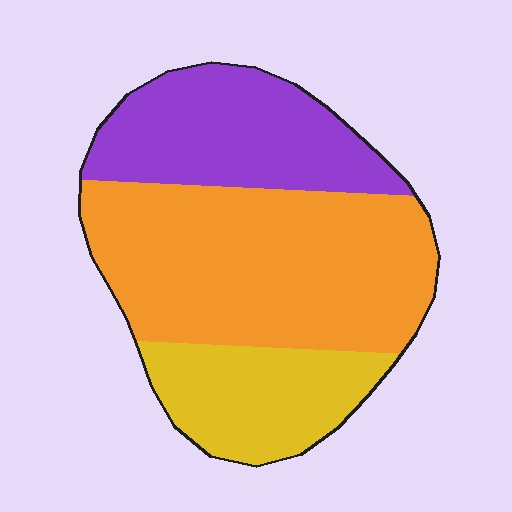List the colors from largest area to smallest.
From largest to smallest: orange, purple, yellow.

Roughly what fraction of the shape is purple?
Purple covers about 30% of the shape.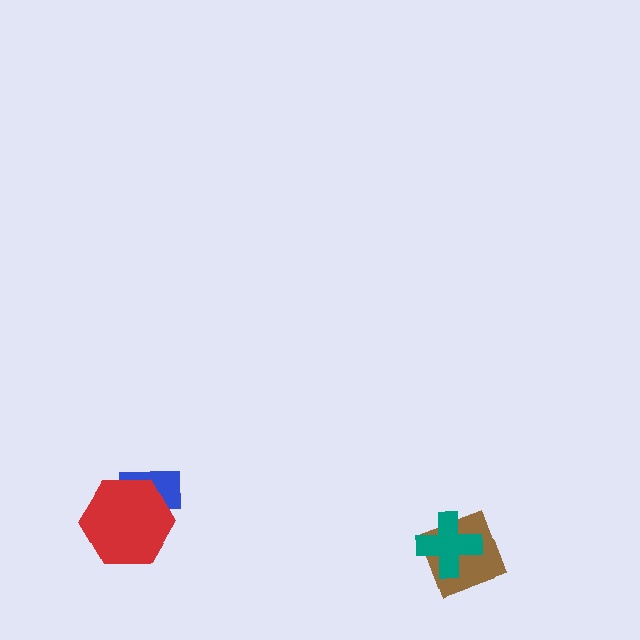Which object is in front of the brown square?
The teal cross is in front of the brown square.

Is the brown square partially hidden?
Yes, it is partially covered by another shape.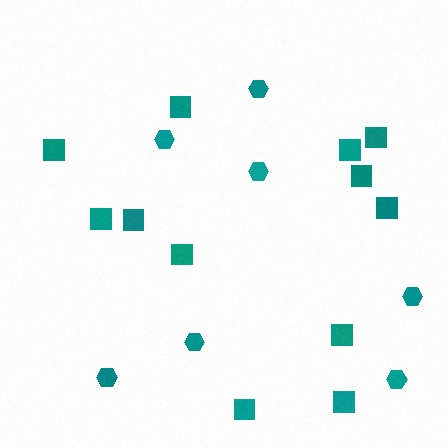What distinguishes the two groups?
There are 2 groups: one group of hexagons (7) and one group of squares (12).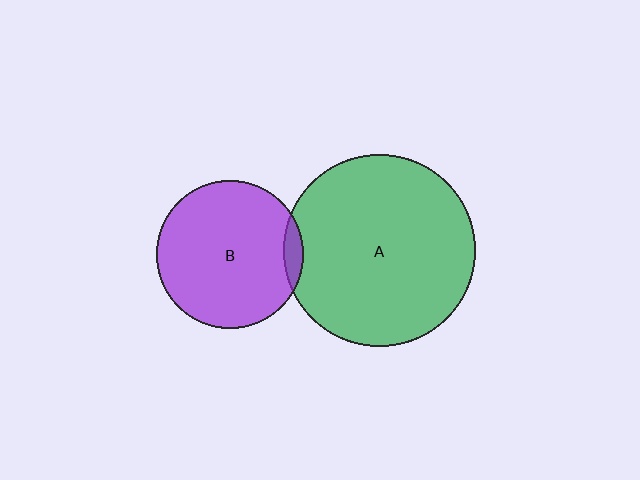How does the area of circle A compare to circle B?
Approximately 1.7 times.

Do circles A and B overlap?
Yes.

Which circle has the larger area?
Circle A (green).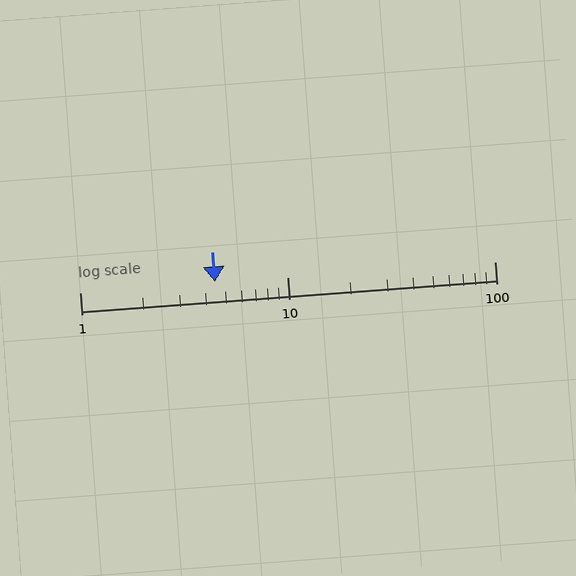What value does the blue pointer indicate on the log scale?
The pointer indicates approximately 4.5.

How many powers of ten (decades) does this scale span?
The scale spans 2 decades, from 1 to 100.